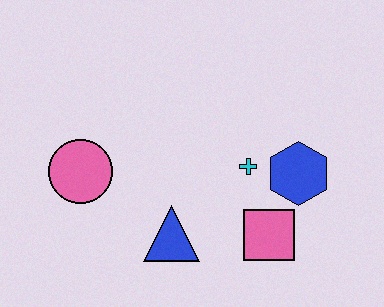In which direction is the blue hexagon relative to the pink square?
The blue hexagon is above the pink square.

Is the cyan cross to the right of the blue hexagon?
No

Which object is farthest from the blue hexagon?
The pink circle is farthest from the blue hexagon.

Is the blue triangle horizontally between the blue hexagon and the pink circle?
Yes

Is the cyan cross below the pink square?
No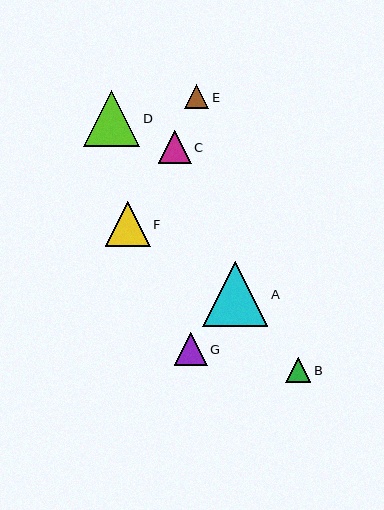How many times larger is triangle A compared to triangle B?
Triangle A is approximately 2.6 times the size of triangle B.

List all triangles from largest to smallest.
From largest to smallest: A, D, F, C, G, B, E.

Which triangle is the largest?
Triangle A is the largest with a size of approximately 65 pixels.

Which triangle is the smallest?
Triangle E is the smallest with a size of approximately 25 pixels.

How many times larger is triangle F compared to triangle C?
Triangle F is approximately 1.4 times the size of triangle C.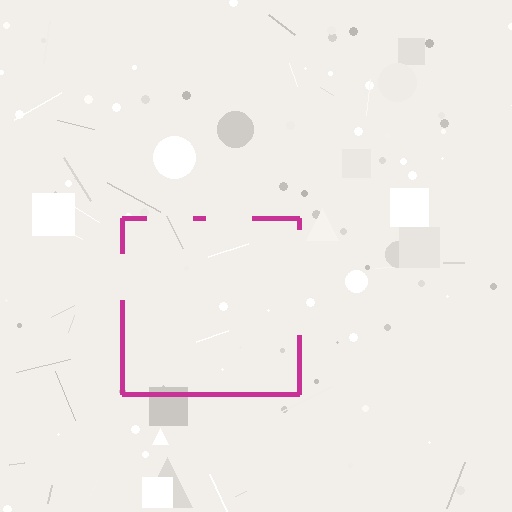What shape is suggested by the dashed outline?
The dashed outline suggests a square.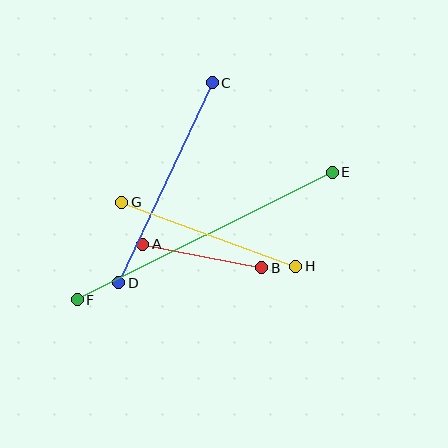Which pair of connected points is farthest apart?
Points E and F are farthest apart.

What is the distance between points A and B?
The distance is approximately 121 pixels.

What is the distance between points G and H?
The distance is approximately 185 pixels.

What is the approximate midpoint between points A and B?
The midpoint is at approximately (202, 256) pixels.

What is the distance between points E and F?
The distance is approximately 285 pixels.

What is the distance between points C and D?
The distance is approximately 221 pixels.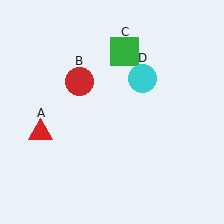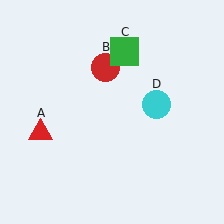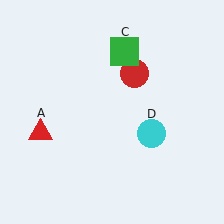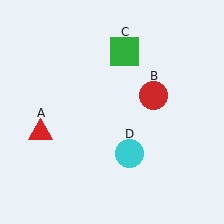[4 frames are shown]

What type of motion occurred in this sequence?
The red circle (object B), cyan circle (object D) rotated clockwise around the center of the scene.